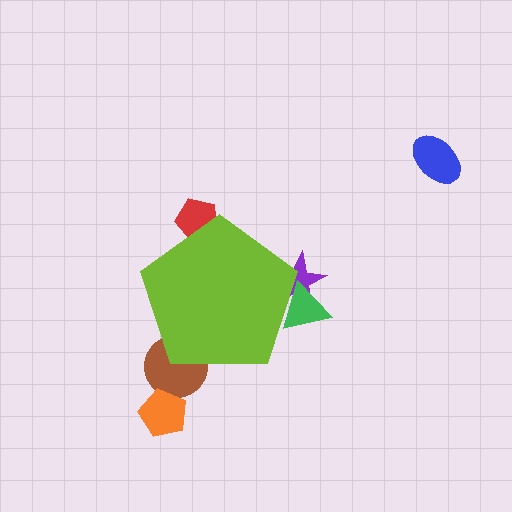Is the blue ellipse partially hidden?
No, the blue ellipse is fully visible.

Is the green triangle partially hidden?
Yes, the green triangle is partially hidden behind the lime pentagon.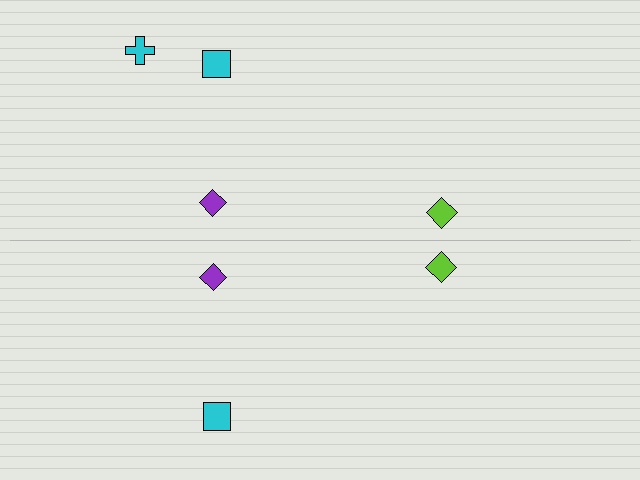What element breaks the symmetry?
A cyan cross is missing from the bottom side.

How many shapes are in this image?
There are 7 shapes in this image.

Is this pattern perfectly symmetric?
No, the pattern is not perfectly symmetric. A cyan cross is missing from the bottom side.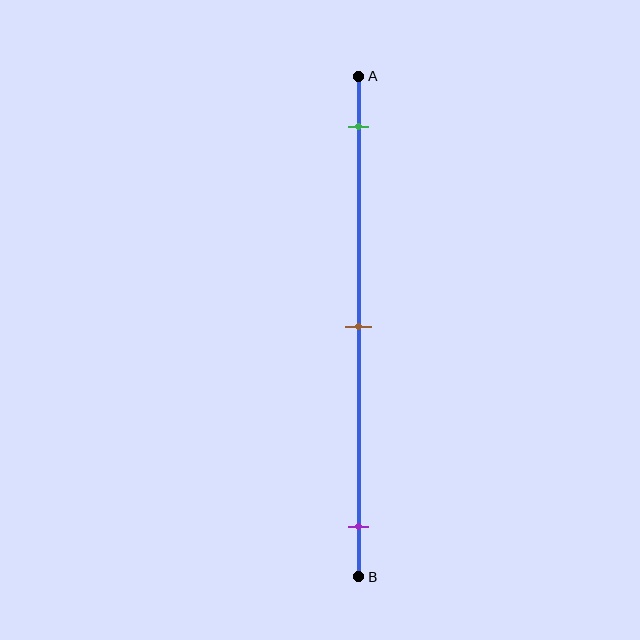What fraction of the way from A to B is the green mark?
The green mark is approximately 10% (0.1) of the way from A to B.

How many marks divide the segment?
There are 3 marks dividing the segment.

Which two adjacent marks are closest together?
The green and brown marks are the closest adjacent pair.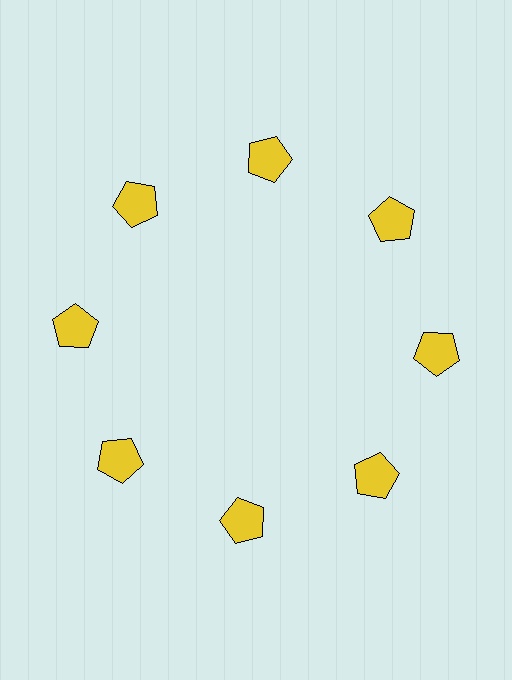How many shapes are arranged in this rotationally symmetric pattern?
There are 8 shapes, arranged in 8 groups of 1.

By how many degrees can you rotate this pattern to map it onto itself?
The pattern maps onto itself every 45 degrees of rotation.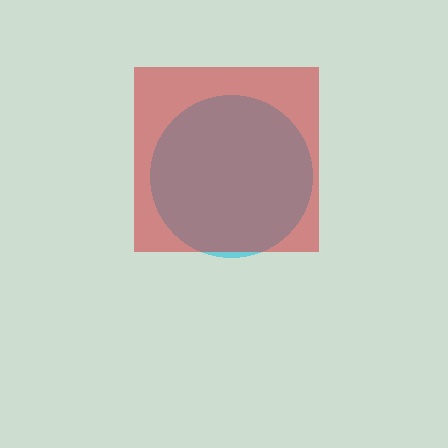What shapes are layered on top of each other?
The layered shapes are: a cyan circle, a red square.